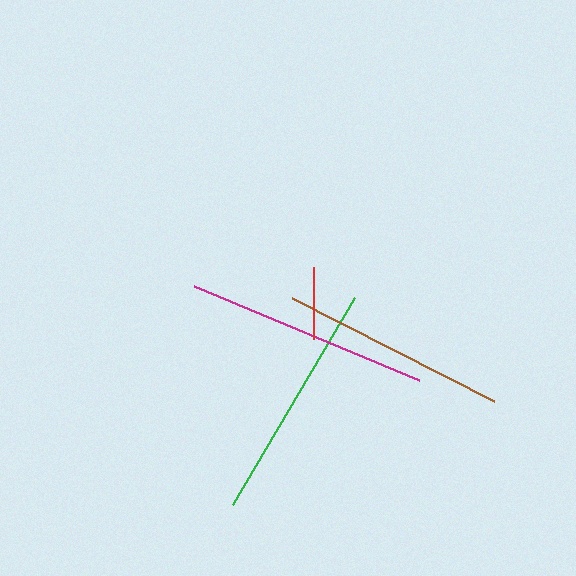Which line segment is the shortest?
The red line is the shortest at approximately 71 pixels.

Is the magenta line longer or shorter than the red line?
The magenta line is longer than the red line.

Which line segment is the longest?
The magenta line is the longest at approximately 244 pixels.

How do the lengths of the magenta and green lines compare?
The magenta and green lines are approximately the same length.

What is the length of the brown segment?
The brown segment is approximately 227 pixels long.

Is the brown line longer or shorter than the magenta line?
The magenta line is longer than the brown line.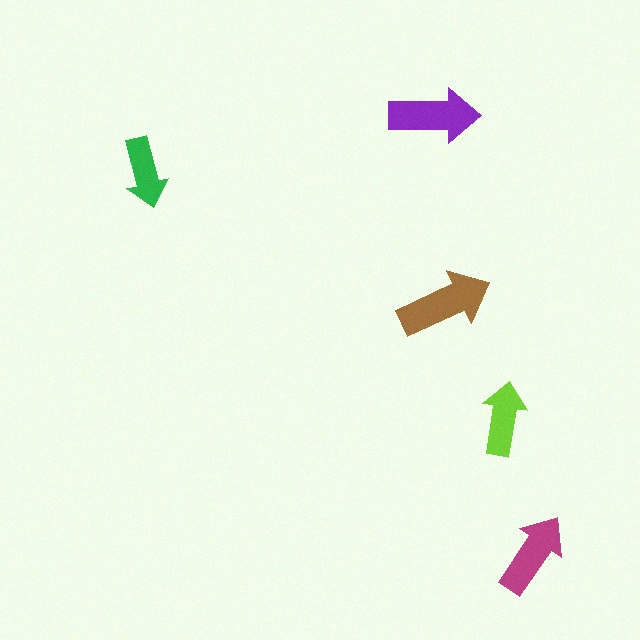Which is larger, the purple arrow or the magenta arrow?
The purple one.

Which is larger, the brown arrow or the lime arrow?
The brown one.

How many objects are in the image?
There are 5 objects in the image.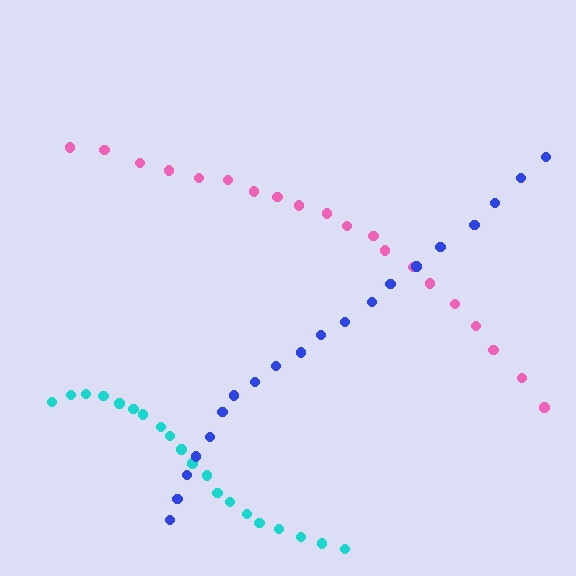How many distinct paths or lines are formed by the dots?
There are 3 distinct paths.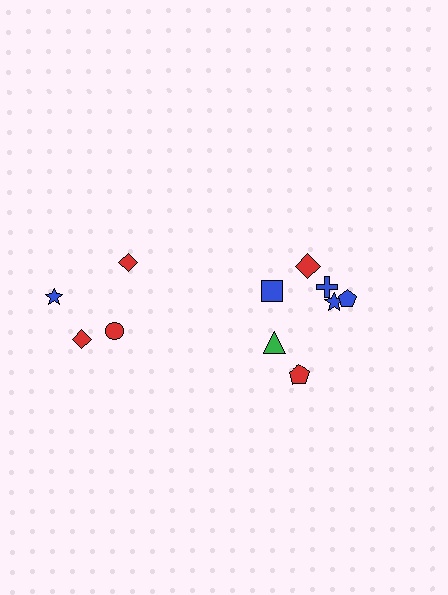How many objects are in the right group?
There are 7 objects.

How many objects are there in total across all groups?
There are 11 objects.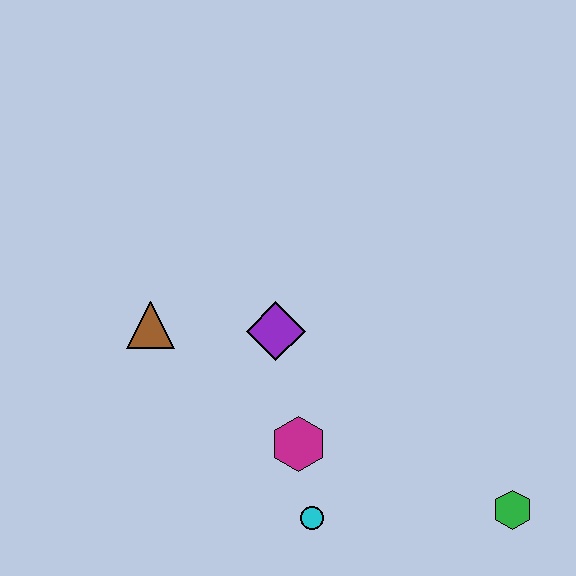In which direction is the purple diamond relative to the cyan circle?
The purple diamond is above the cyan circle.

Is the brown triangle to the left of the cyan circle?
Yes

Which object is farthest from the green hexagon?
The brown triangle is farthest from the green hexagon.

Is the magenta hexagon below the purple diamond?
Yes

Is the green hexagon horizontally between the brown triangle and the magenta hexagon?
No